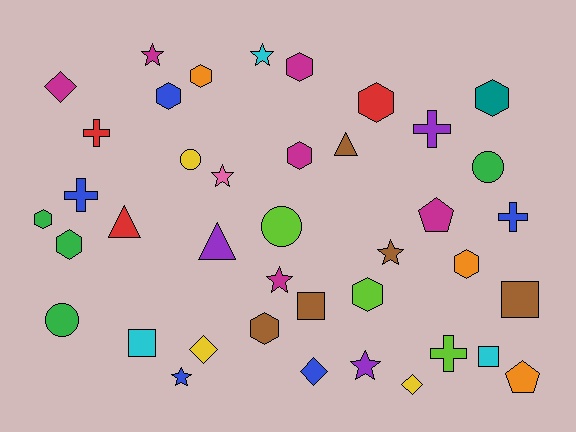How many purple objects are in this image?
There are 3 purple objects.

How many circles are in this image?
There are 4 circles.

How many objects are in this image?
There are 40 objects.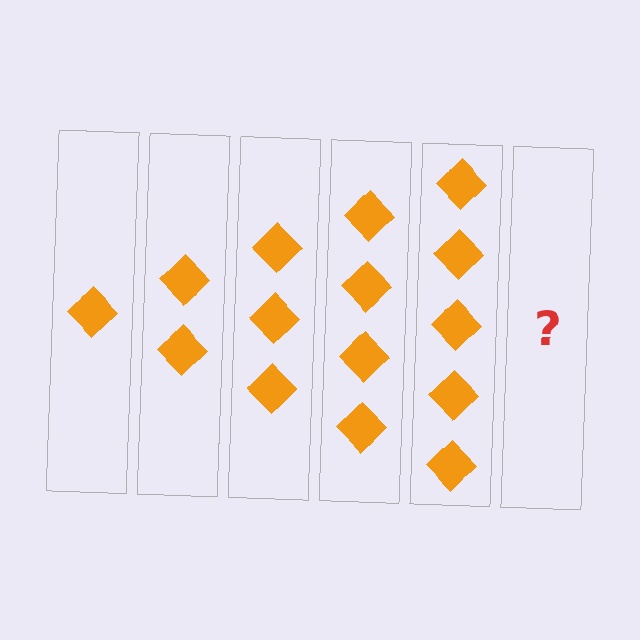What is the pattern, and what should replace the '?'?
The pattern is that each step adds one more diamond. The '?' should be 6 diamonds.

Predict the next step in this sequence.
The next step is 6 diamonds.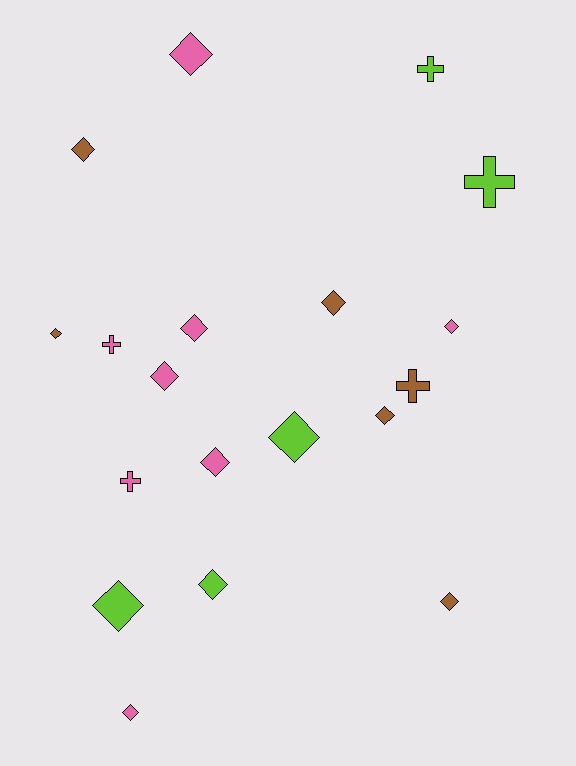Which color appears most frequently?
Pink, with 8 objects.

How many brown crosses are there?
There is 1 brown cross.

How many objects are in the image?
There are 19 objects.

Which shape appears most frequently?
Diamond, with 14 objects.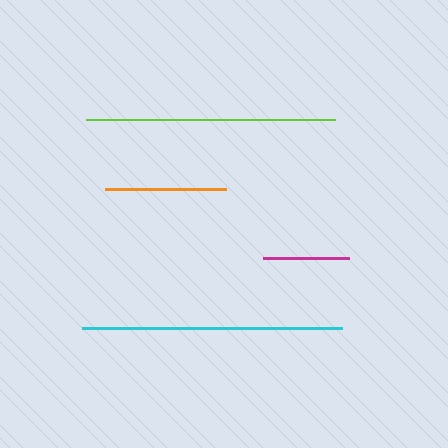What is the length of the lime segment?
The lime segment is approximately 249 pixels long.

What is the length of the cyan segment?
The cyan segment is approximately 260 pixels long.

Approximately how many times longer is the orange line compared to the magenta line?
The orange line is approximately 1.4 times the length of the magenta line.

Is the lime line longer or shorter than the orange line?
The lime line is longer than the orange line.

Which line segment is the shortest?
The magenta line is the shortest at approximately 87 pixels.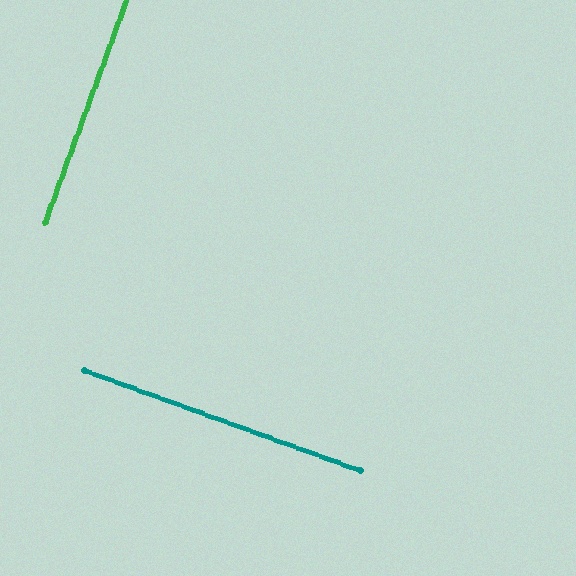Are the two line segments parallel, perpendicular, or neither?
Perpendicular — they meet at approximately 90°.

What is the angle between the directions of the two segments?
Approximately 90 degrees.